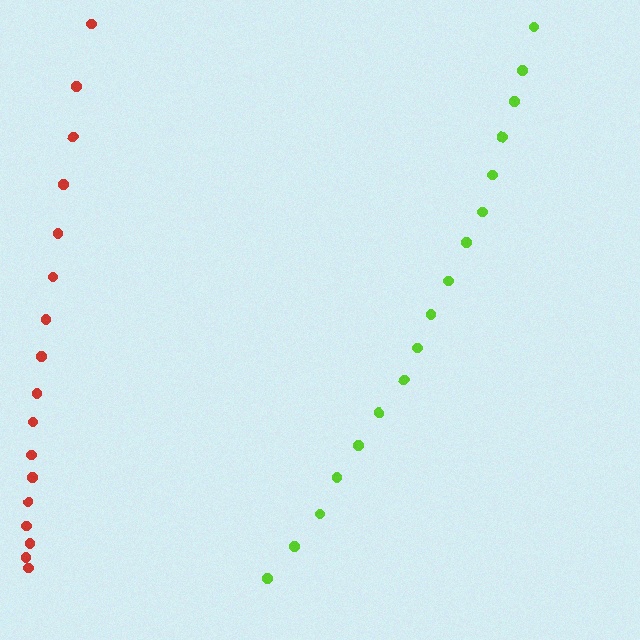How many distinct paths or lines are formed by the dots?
There are 2 distinct paths.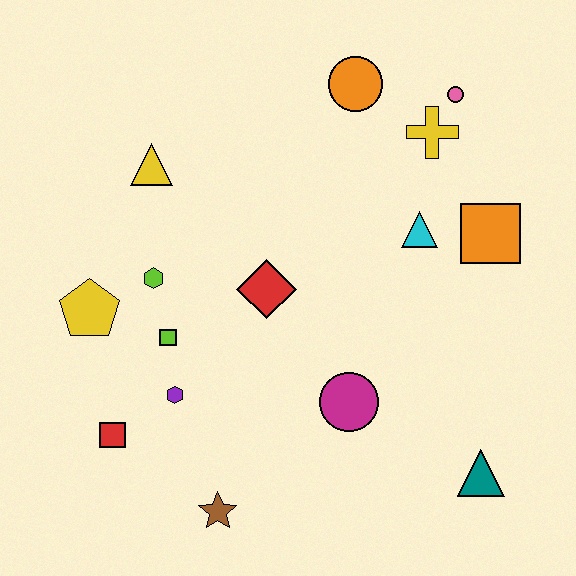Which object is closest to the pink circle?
The yellow cross is closest to the pink circle.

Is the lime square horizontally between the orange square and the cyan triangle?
No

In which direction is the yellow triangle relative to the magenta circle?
The yellow triangle is above the magenta circle.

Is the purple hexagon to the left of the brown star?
Yes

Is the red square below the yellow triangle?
Yes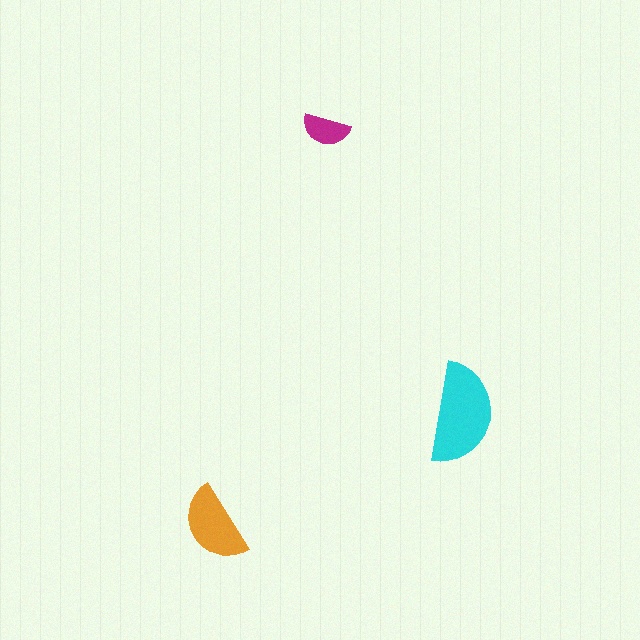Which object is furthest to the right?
The cyan semicircle is rightmost.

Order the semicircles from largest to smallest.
the cyan one, the orange one, the magenta one.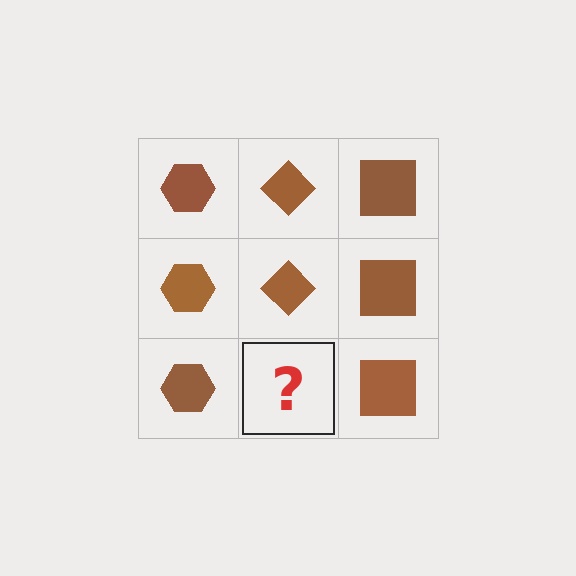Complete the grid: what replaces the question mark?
The question mark should be replaced with a brown diamond.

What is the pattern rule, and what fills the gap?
The rule is that each column has a consistent shape. The gap should be filled with a brown diamond.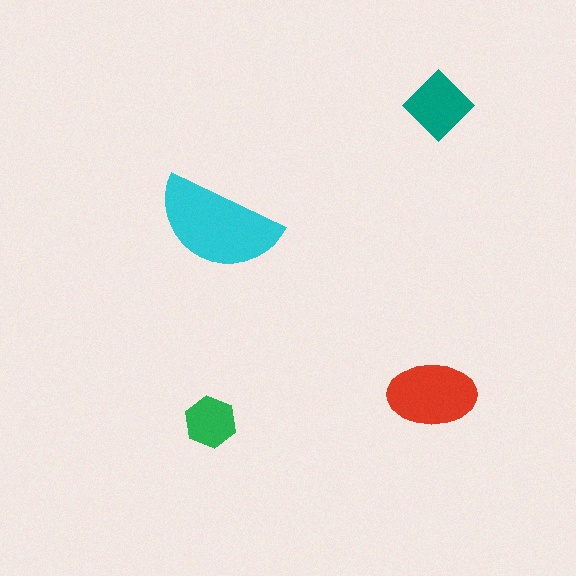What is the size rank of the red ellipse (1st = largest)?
2nd.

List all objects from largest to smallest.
The cyan semicircle, the red ellipse, the teal diamond, the green hexagon.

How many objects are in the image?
There are 4 objects in the image.